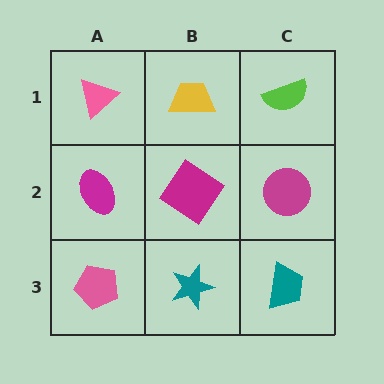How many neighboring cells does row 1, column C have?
2.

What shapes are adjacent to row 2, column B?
A yellow trapezoid (row 1, column B), a teal star (row 3, column B), a magenta ellipse (row 2, column A), a magenta circle (row 2, column C).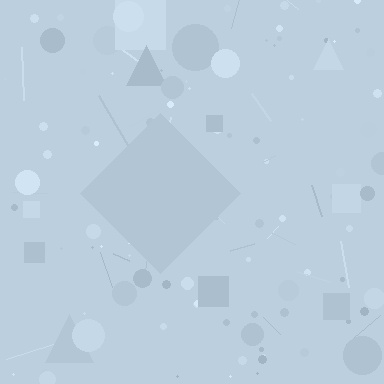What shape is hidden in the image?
A diamond is hidden in the image.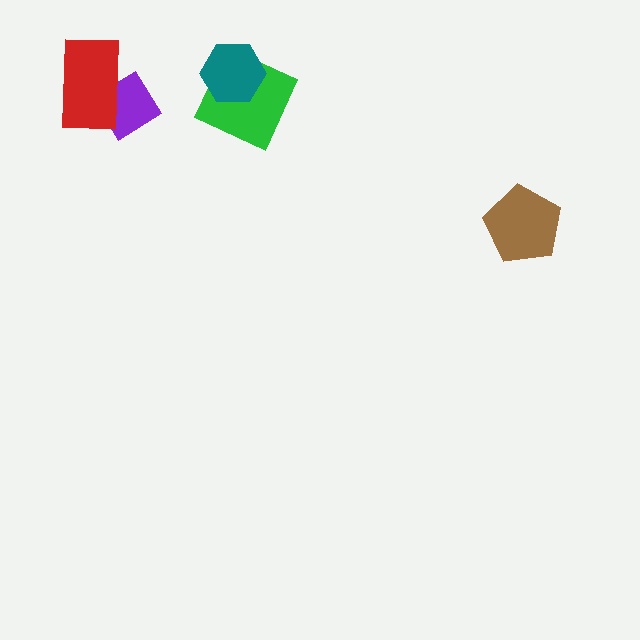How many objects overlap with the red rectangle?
1 object overlaps with the red rectangle.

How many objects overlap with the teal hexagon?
1 object overlaps with the teal hexagon.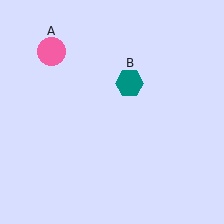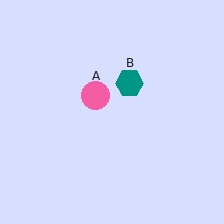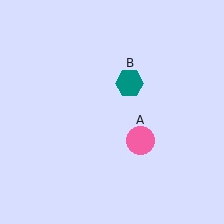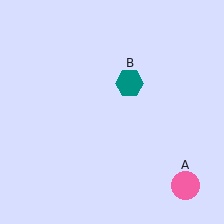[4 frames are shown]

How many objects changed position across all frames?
1 object changed position: pink circle (object A).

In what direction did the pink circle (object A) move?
The pink circle (object A) moved down and to the right.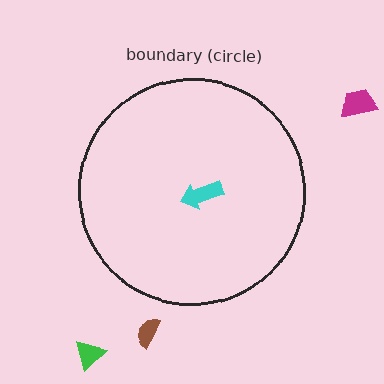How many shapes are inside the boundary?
1 inside, 3 outside.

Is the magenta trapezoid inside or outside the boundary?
Outside.